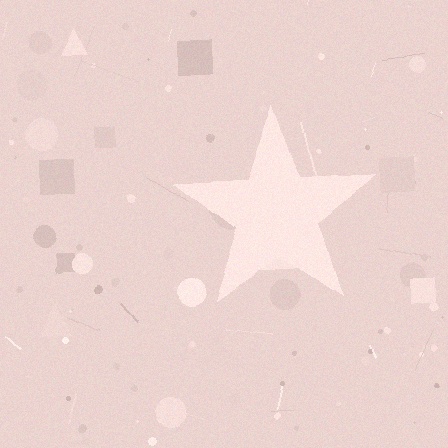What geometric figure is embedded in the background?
A star is embedded in the background.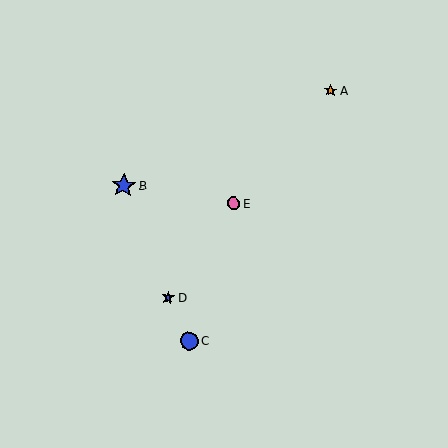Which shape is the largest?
The blue star (labeled B) is the largest.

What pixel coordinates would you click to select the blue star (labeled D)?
Click at (168, 297) to select the blue star D.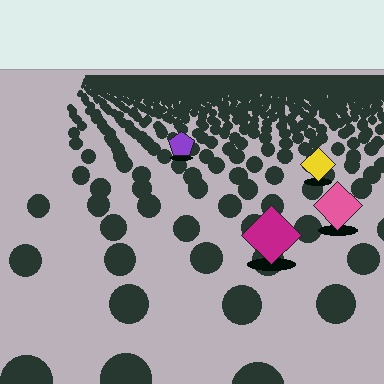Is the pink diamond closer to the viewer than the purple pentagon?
Yes. The pink diamond is closer — you can tell from the texture gradient: the ground texture is coarser near it.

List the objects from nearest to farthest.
From nearest to farthest: the magenta diamond, the pink diamond, the yellow diamond, the purple pentagon.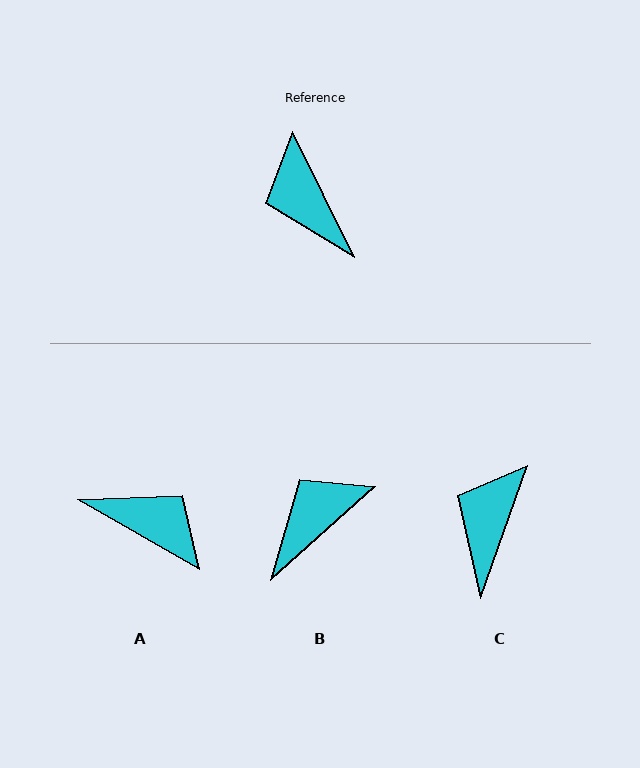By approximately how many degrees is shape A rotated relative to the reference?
Approximately 146 degrees clockwise.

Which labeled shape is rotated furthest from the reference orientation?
A, about 146 degrees away.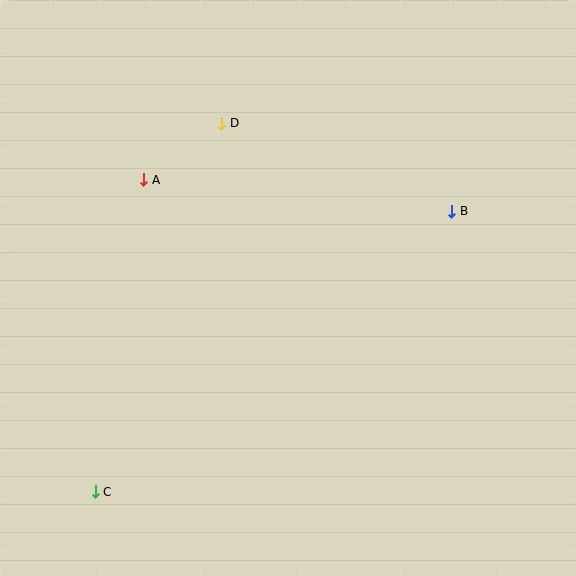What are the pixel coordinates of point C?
Point C is at (95, 492).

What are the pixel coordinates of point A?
Point A is at (144, 180).